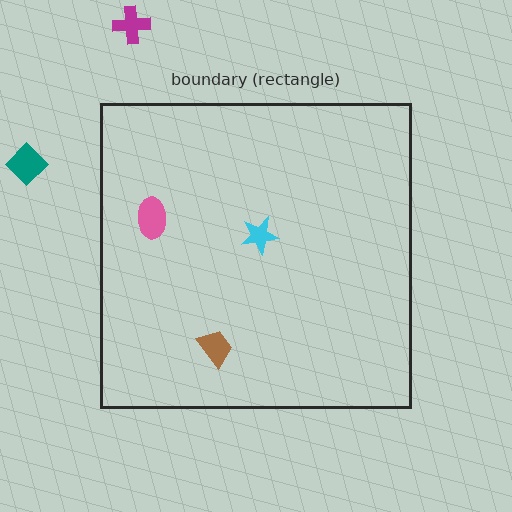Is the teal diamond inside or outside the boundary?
Outside.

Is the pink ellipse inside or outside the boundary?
Inside.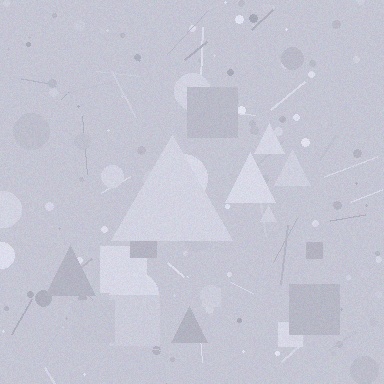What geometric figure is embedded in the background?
A triangle is embedded in the background.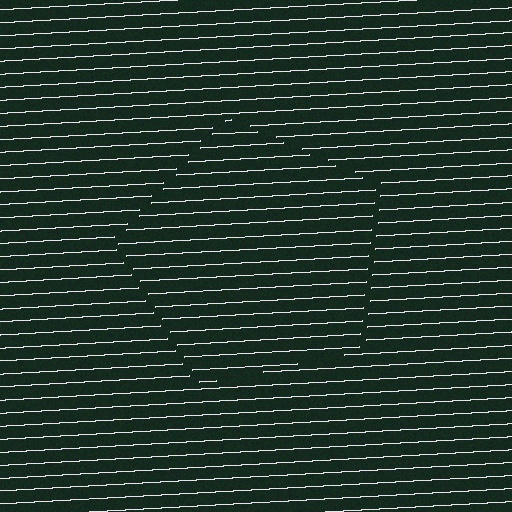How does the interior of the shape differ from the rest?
The interior of the shape contains the same grating, shifted by half a period — the contour is defined by the phase discontinuity where line-ends from the inner and outer gratings abut.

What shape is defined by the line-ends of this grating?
An illusory pentagon. The interior of the shape contains the same grating, shifted by half a period — the contour is defined by the phase discontinuity where line-ends from the inner and outer gratings abut.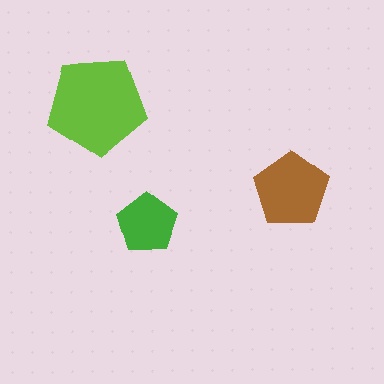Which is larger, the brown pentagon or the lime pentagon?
The lime one.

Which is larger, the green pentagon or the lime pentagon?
The lime one.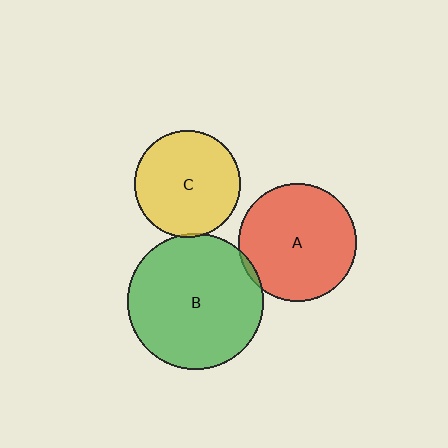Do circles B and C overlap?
Yes.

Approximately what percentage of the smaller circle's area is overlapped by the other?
Approximately 5%.